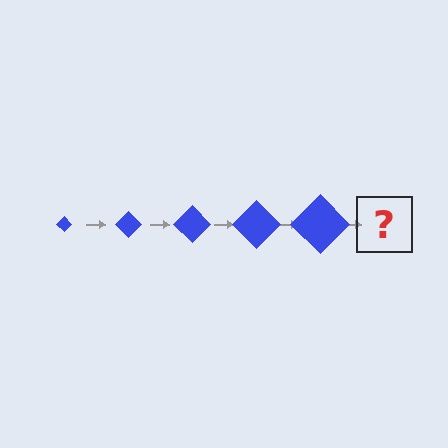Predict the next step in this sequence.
The next step is a blue diamond, larger than the previous one.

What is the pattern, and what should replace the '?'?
The pattern is that the diamond gets progressively larger each step. The '?' should be a blue diamond, larger than the previous one.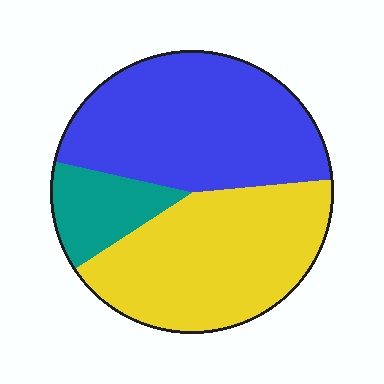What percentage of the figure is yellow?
Yellow covers about 40% of the figure.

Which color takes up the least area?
Teal, at roughly 15%.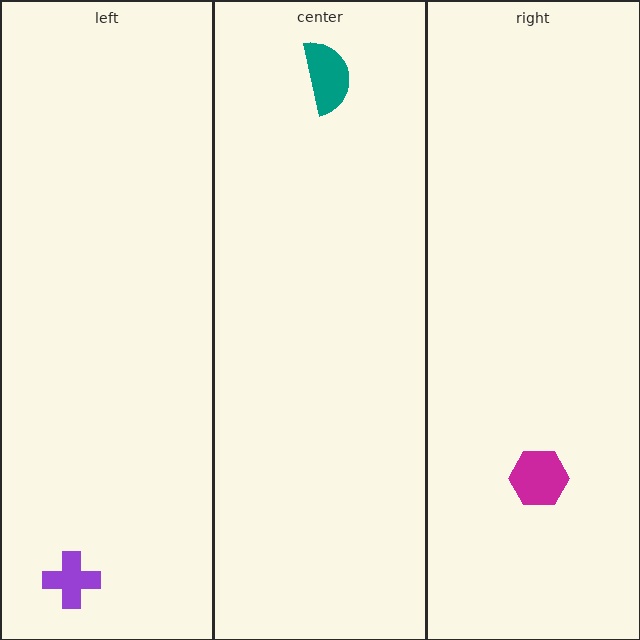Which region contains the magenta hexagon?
The right region.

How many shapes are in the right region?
1.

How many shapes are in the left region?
1.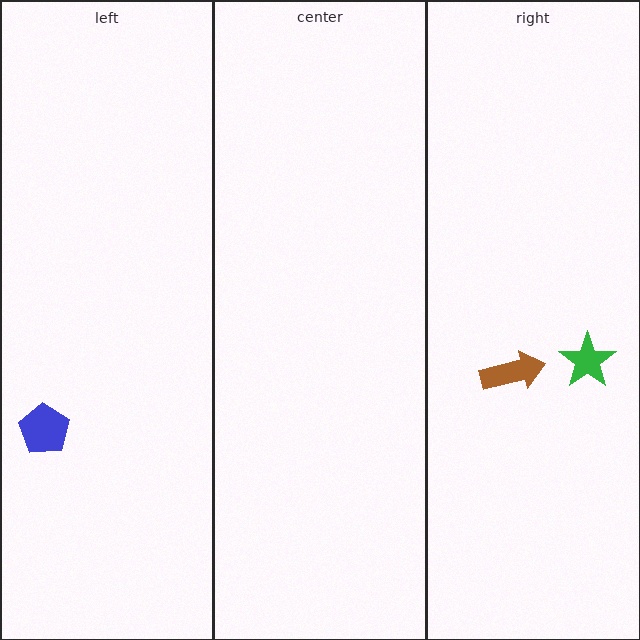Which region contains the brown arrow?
The right region.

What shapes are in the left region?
The blue pentagon.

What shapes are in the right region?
The green star, the brown arrow.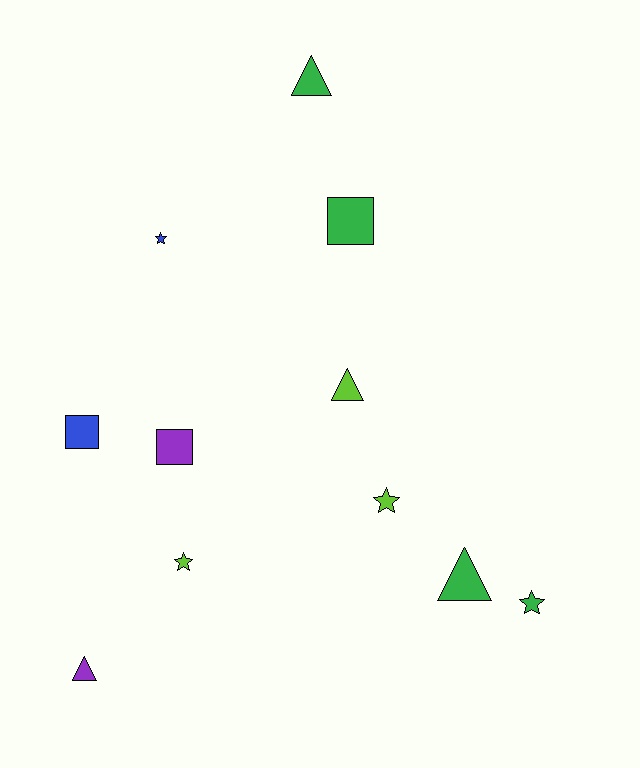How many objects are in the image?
There are 11 objects.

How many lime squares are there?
There are no lime squares.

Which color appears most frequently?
Green, with 4 objects.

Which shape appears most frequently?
Triangle, with 4 objects.